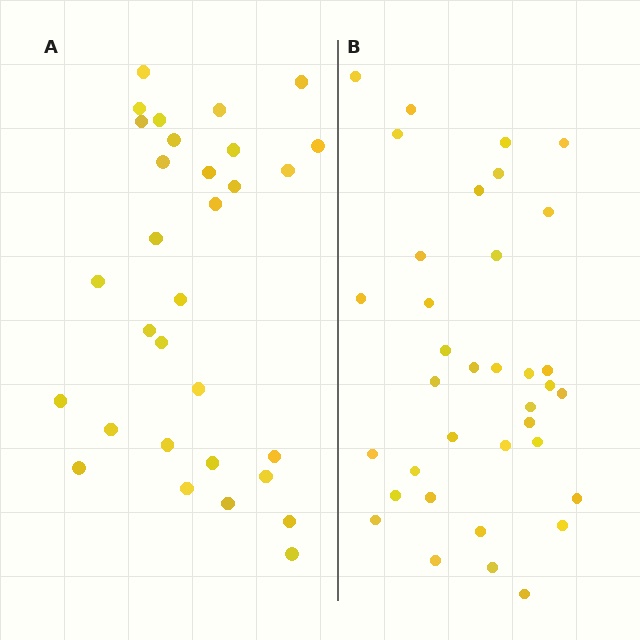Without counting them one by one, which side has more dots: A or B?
Region B (the right region) has more dots.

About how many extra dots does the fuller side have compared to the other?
Region B has about 5 more dots than region A.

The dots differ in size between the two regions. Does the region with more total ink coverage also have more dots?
No. Region A has more total ink coverage because its dots are larger, but region B actually contains more individual dots. Total area can be misleading — the number of items is what matters here.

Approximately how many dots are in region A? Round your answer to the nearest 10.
About 30 dots. (The exact count is 31, which rounds to 30.)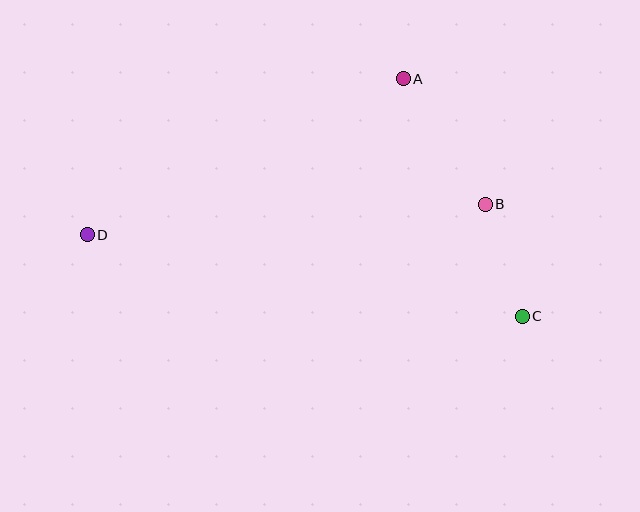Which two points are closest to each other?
Points B and C are closest to each other.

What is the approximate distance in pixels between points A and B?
The distance between A and B is approximately 150 pixels.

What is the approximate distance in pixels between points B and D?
The distance between B and D is approximately 399 pixels.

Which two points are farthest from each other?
Points C and D are farthest from each other.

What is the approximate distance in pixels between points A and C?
The distance between A and C is approximately 266 pixels.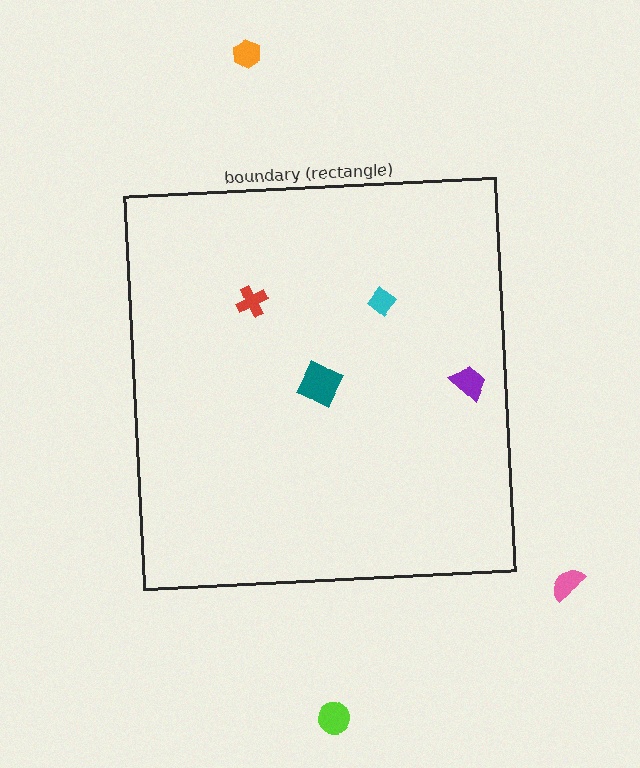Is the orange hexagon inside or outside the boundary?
Outside.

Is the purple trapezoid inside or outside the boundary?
Inside.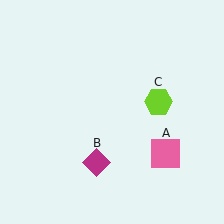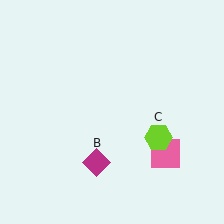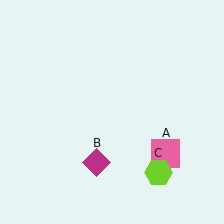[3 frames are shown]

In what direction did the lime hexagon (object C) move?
The lime hexagon (object C) moved down.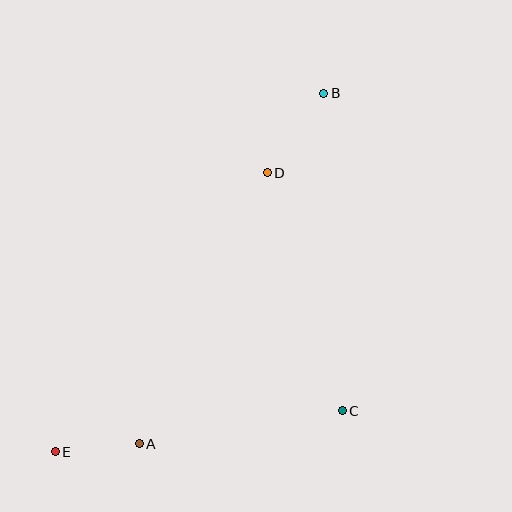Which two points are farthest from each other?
Points B and E are farthest from each other.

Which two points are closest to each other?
Points A and E are closest to each other.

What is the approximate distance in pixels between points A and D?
The distance between A and D is approximately 300 pixels.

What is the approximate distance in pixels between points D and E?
The distance between D and E is approximately 351 pixels.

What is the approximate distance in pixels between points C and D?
The distance between C and D is approximately 250 pixels.